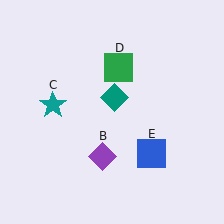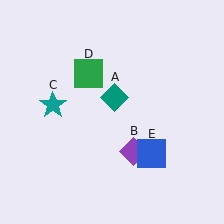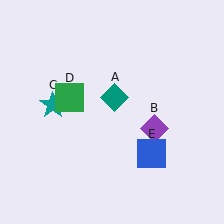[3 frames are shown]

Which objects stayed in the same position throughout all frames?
Teal diamond (object A) and teal star (object C) and blue square (object E) remained stationary.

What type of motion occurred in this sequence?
The purple diamond (object B), green square (object D) rotated counterclockwise around the center of the scene.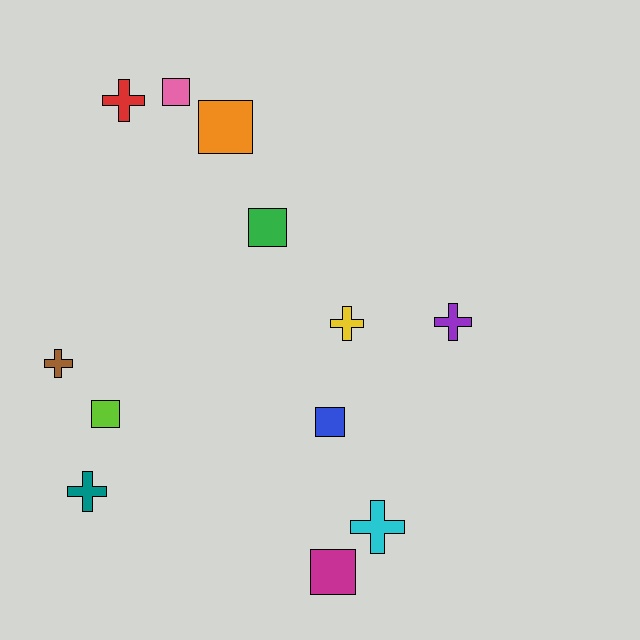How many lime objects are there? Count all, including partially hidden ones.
There is 1 lime object.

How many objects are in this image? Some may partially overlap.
There are 12 objects.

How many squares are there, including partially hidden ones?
There are 6 squares.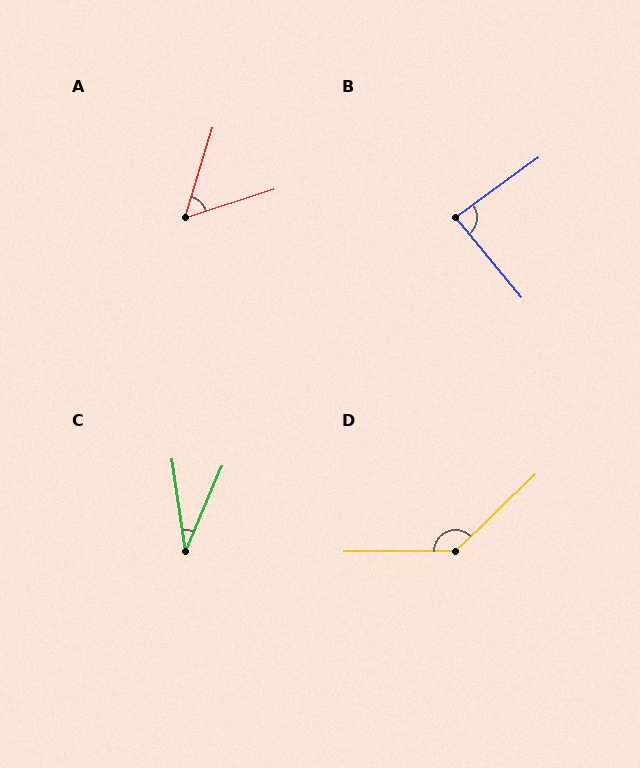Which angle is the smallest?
C, at approximately 31 degrees.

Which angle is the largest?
D, at approximately 136 degrees.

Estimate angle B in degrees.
Approximately 87 degrees.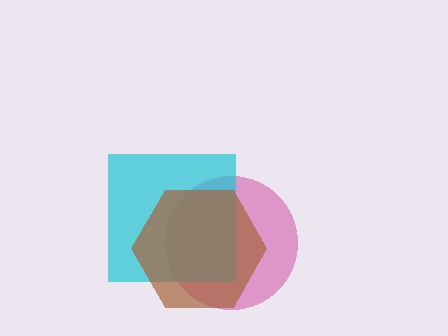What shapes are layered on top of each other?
The layered shapes are: a magenta circle, a cyan square, a brown hexagon.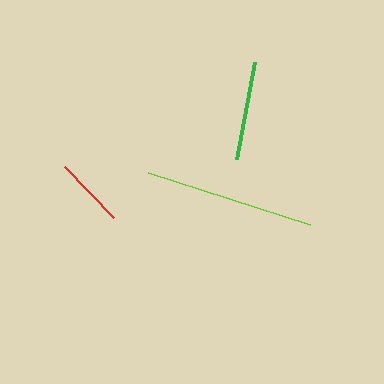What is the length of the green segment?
The green segment is approximately 99 pixels long.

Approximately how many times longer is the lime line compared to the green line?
The lime line is approximately 1.7 times the length of the green line.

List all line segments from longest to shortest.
From longest to shortest: lime, green, red.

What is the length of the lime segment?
The lime segment is approximately 171 pixels long.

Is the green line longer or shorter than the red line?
The green line is longer than the red line.